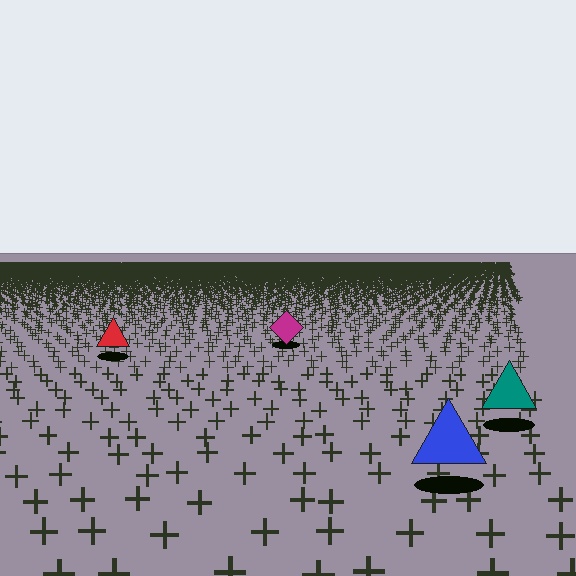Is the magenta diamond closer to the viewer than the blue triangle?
No. The blue triangle is closer — you can tell from the texture gradient: the ground texture is coarser near it.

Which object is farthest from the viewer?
The magenta diamond is farthest from the viewer. It appears smaller and the ground texture around it is denser.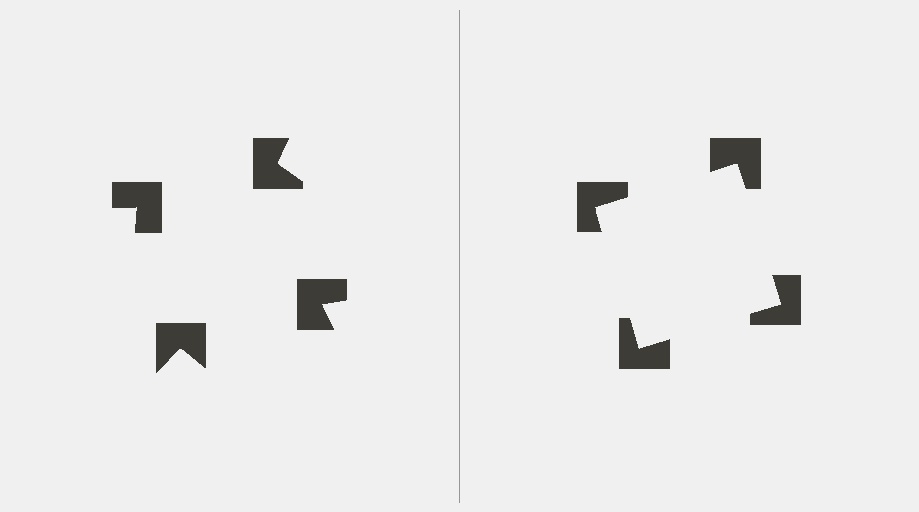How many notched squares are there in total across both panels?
8 — 4 on each side.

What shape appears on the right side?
An illusory square.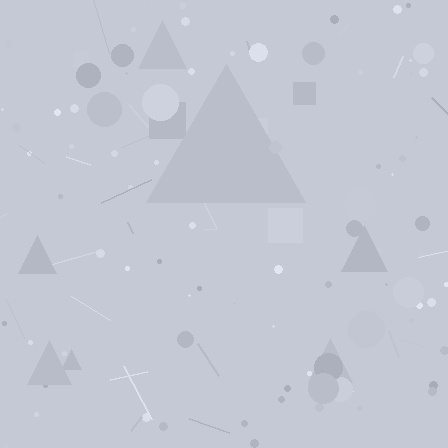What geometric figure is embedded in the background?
A triangle is embedded in the background.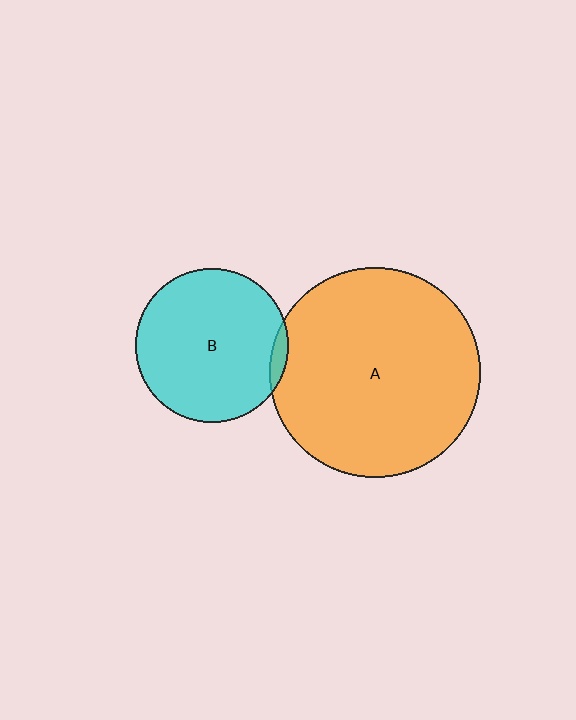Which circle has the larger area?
Circle A (orange).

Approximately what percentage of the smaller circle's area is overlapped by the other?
Approximately 5%.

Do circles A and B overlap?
Yes.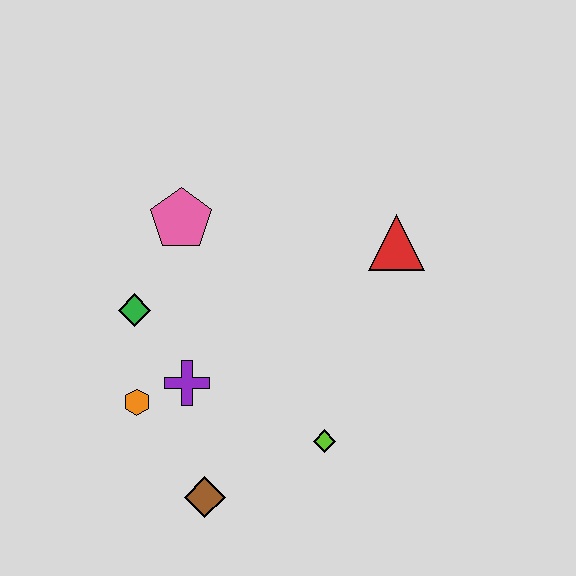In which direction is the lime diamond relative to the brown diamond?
The lime diamond is to the right of the brown diamond.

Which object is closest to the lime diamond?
The brown diamond is closest to the lime diamond.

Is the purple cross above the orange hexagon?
Yes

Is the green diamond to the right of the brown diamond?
No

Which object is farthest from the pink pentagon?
The brown diamond is farthest from the pink pentagon.